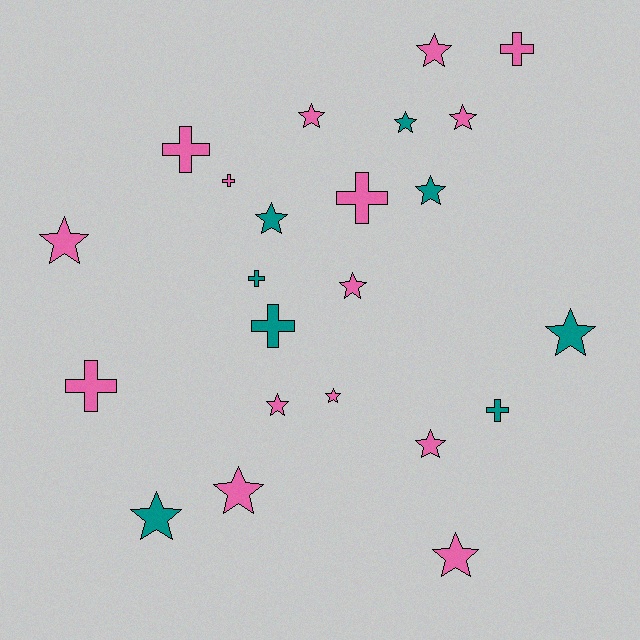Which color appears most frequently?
Pink, with 15 objects.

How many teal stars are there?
There are 5 teal stars.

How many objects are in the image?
There are 23 objects.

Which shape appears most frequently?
Star, with 15 objects.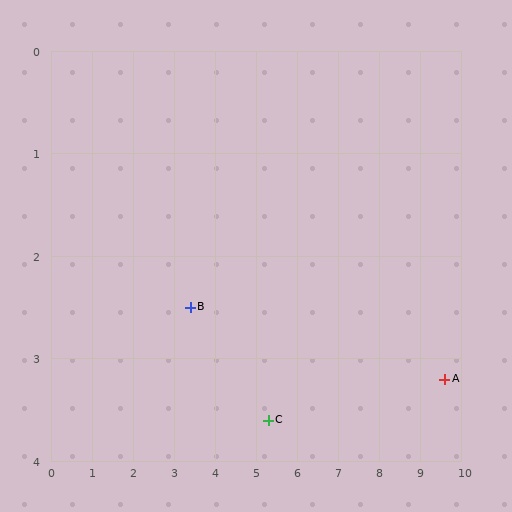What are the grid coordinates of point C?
Point C is at approximately (5.3, 3.6).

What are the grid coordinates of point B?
Point B is at approximately (3.4, 2.5).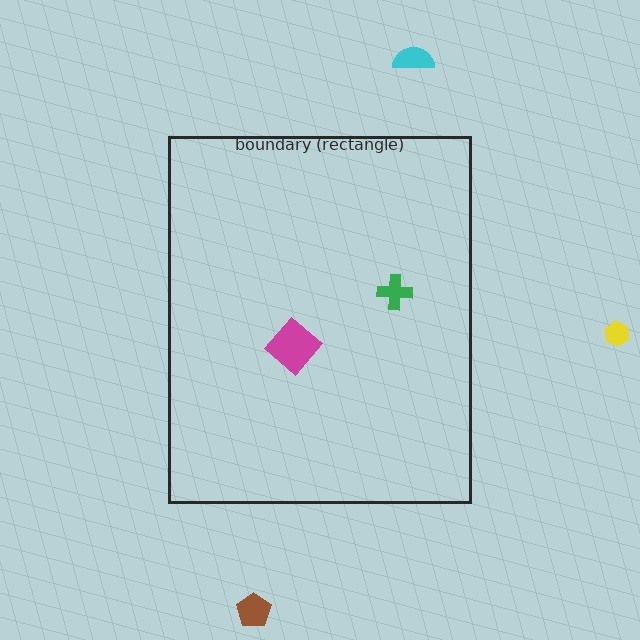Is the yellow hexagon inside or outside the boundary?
Outside.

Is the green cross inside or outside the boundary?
Inside.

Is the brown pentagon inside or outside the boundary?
Outside.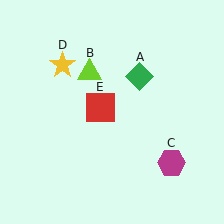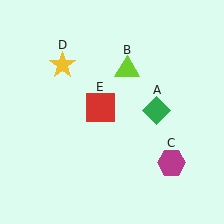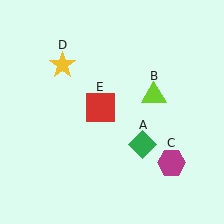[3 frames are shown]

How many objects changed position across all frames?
2 objects changed position: green diamond (object A), lime triangle (object B).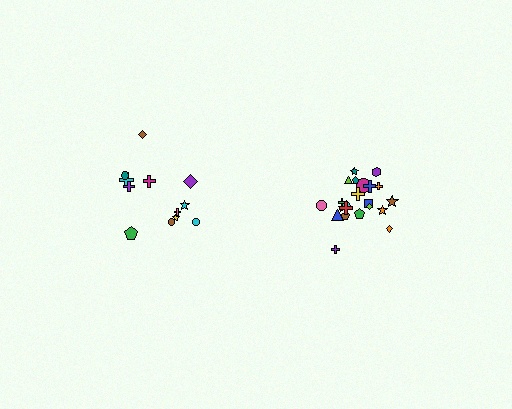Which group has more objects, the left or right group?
The right group.